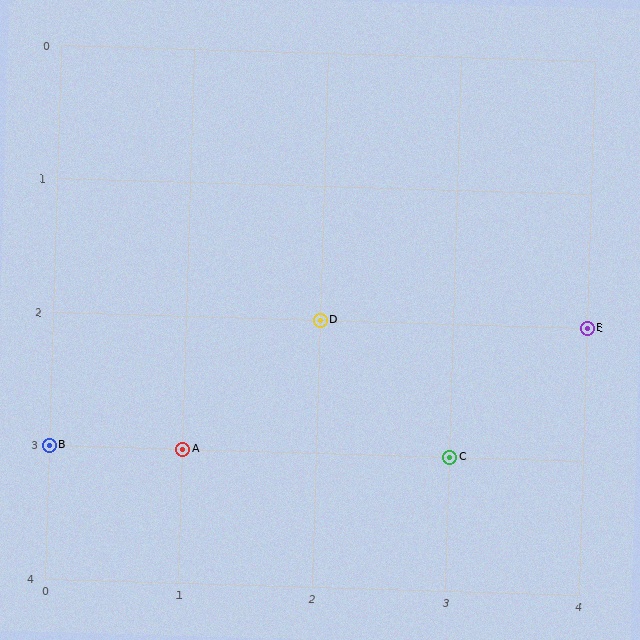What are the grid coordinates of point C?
Point C is at grid coordinates (3, 3).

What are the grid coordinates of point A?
Point A is at grid coordinates (1, 3).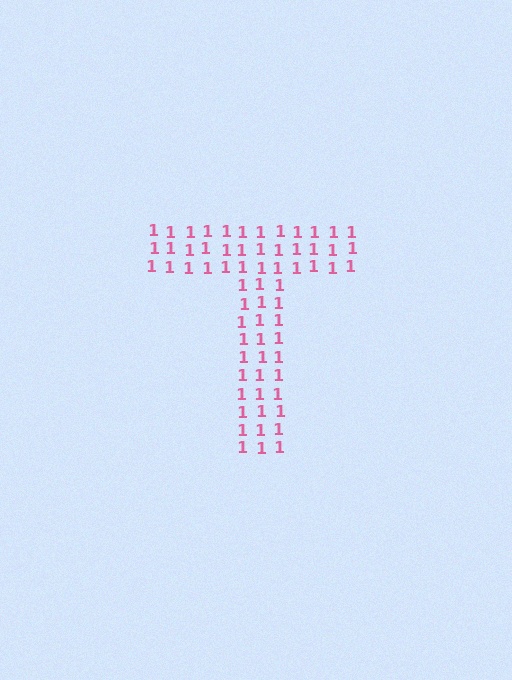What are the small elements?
The small elements are digit 1's.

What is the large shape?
The large shape is the letter T.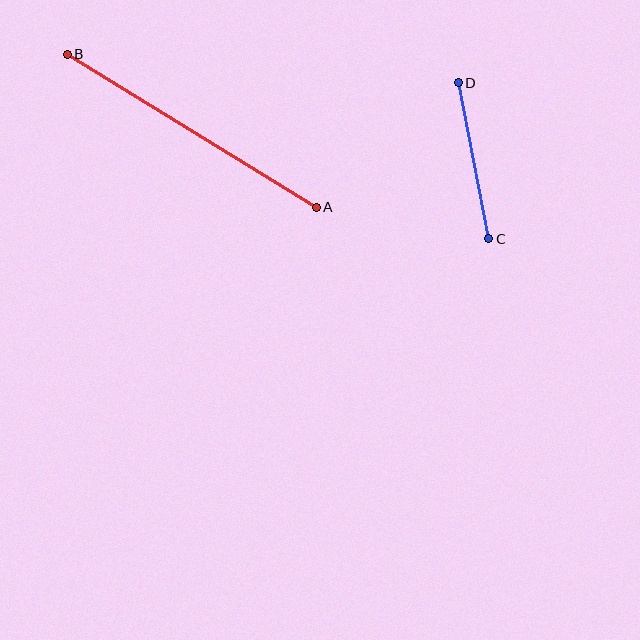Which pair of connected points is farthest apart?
Points A and B are farthest apart.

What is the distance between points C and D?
The distance is approximately 159 pixels.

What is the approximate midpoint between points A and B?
The midpoint is at approximately (192, 131) pixels.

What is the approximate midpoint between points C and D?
The midpoint is at approximately (473, 161) pixels.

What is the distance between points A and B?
The distance is approximately 292 pixels.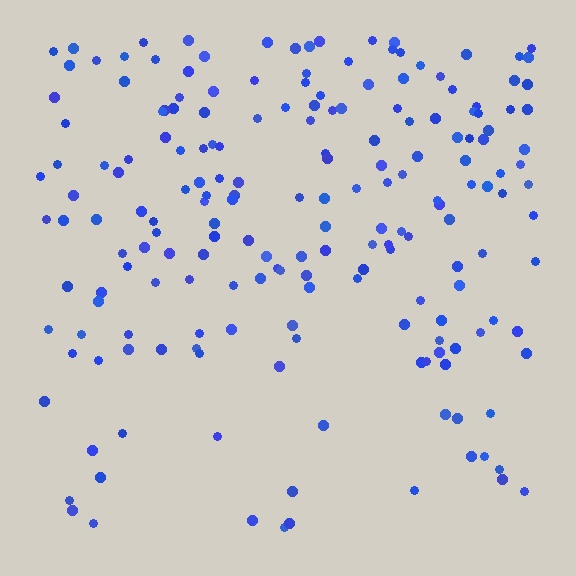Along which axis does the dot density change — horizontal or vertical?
Vertical.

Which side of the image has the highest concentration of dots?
The top.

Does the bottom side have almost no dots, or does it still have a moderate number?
Still a moderate number, just noticeably fewer than the top.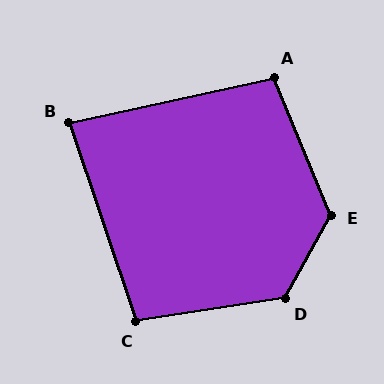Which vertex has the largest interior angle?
E, at approximately 129 degrees.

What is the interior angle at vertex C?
Approximately 100 degrees (obtuse).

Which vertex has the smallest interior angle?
B, at approximately 84 degrees.